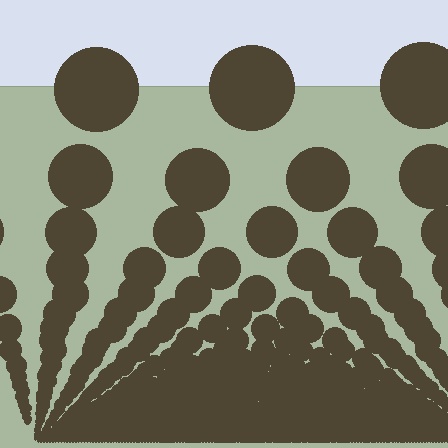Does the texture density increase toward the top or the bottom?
Density increases toward the bottom.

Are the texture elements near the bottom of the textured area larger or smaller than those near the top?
Smaller. The gradient is inverted — elements near the bottom are smaller and denser.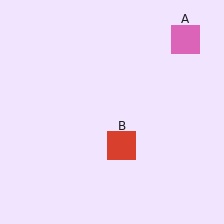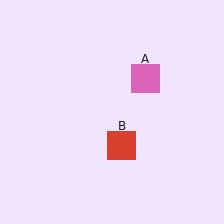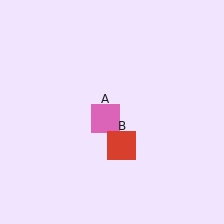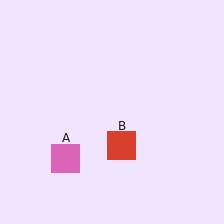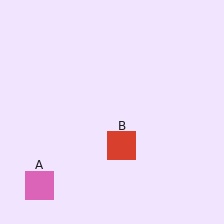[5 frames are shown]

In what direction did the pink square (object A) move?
The pink square (object A) moved down and to the left.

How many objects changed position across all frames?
1 object changed position: pink square (object A).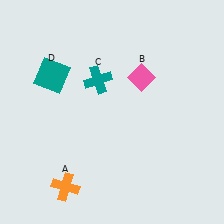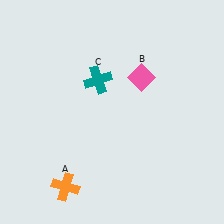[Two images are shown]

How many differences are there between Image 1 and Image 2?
There is 1 difference between the two images.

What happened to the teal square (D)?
The teal square (D) was removed in Image 2. It was in the top-left area of Image 1.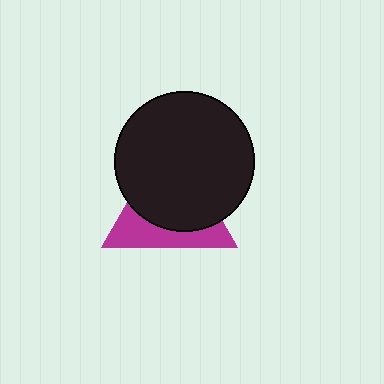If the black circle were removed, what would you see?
You would see the complete magenta triangle.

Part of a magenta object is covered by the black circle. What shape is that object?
It is a triangle.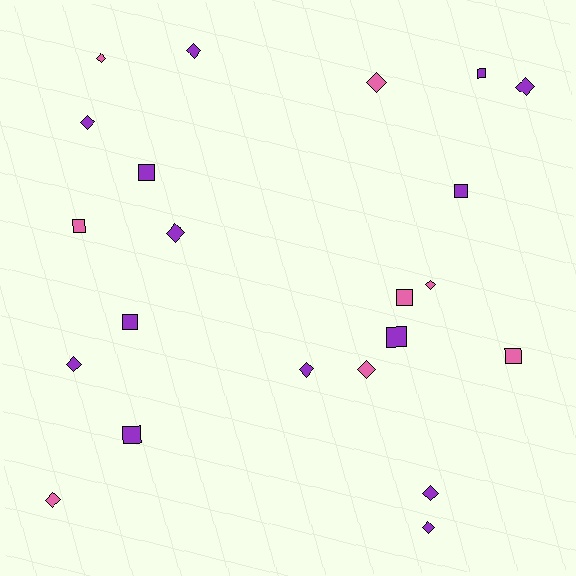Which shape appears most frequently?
Diamond, with 13 objects.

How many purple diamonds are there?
There are 8 purple diamonds.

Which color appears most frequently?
Purple, with 14 objects.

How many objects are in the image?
There are 22 objects.